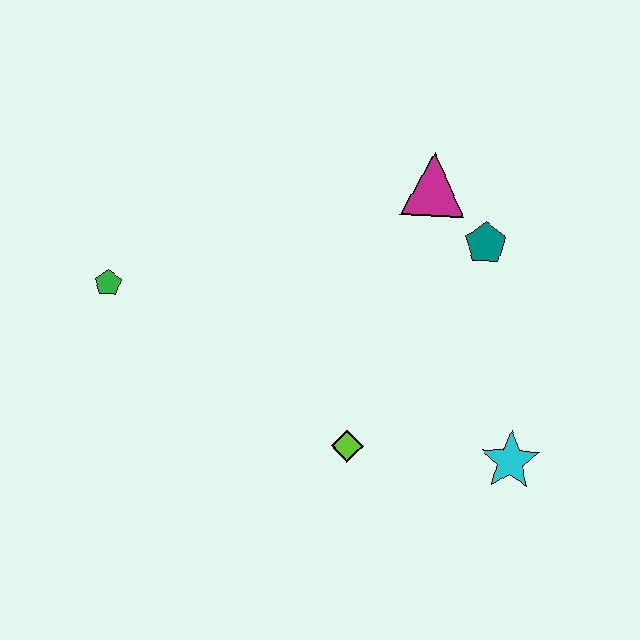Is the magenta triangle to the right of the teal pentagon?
No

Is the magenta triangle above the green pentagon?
Yes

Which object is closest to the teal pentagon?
The magenta triangle is closest to the teal pentagon.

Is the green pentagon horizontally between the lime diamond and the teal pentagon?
No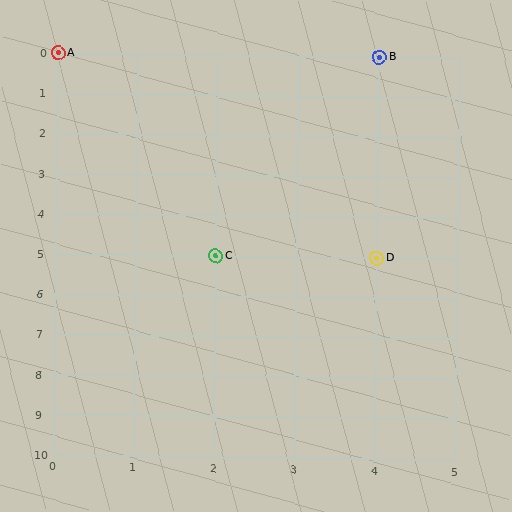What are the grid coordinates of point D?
Point D is at grid coordinates (4, 5).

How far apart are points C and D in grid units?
Points C and D are 2 columns apart.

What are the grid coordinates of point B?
Point B is at grid coordinates (4, 0).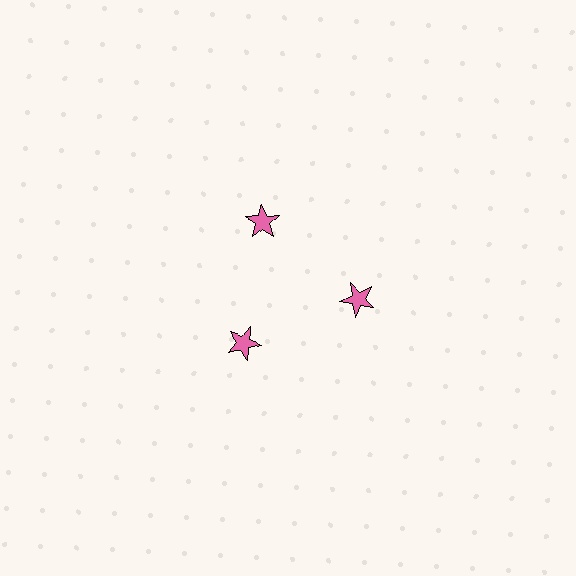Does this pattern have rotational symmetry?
Yes, this pattern has 3-fold rotational symmetry. It looks the same after rotating 120 degrees around the center.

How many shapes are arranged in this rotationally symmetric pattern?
There are 3 shapes, arranged in 3 groups of 1.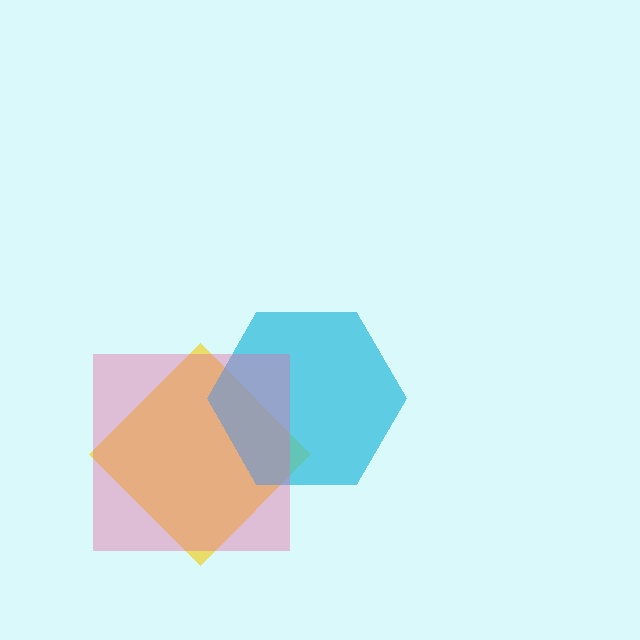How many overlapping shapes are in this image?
There are 3 overlapping shapes in the image.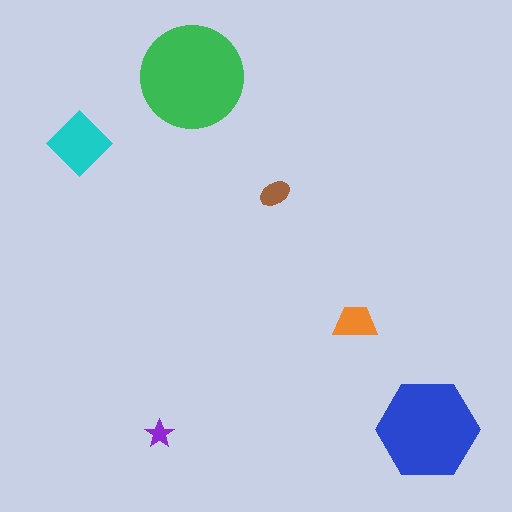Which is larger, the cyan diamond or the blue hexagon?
The blue hexagon.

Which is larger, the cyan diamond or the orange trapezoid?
The cyan diamond.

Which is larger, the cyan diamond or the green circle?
The green circle.